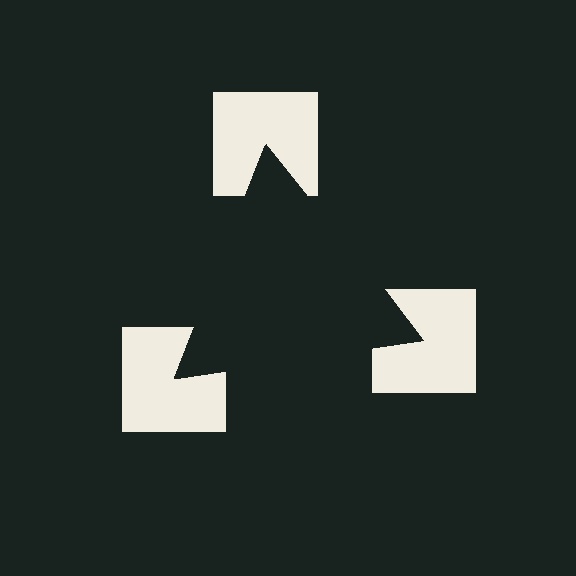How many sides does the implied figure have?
3 sides.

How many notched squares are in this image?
There are 3 — one at each vertex of the illusory triangle.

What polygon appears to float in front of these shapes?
An illusory triangle — its edges are inferred from the aligned wedge cuts in the notched squares, not physically drawn.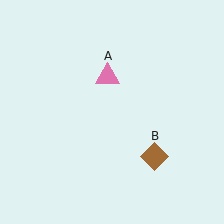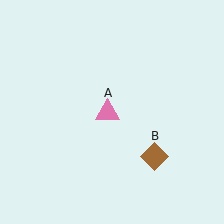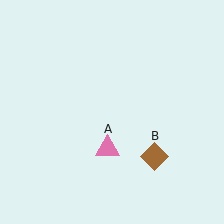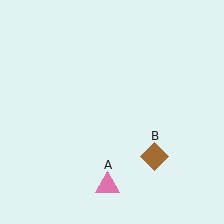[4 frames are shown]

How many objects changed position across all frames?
1 object changed position: pink triangle (object A).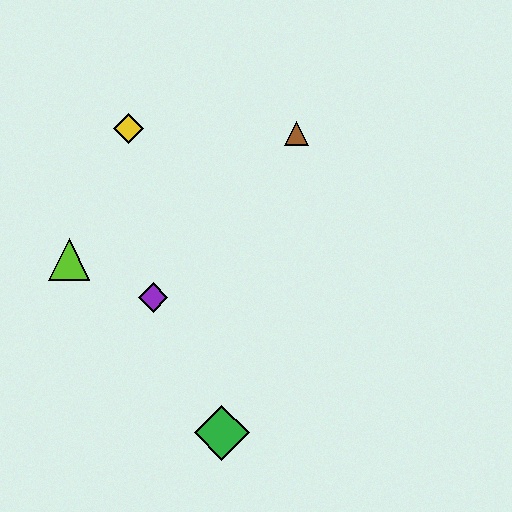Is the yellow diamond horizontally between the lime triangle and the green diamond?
Yes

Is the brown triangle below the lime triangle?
No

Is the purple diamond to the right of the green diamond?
No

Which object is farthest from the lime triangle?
The brown triangle is farthest from the lime triangle.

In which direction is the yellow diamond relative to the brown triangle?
The yellow diamond is to the left of the brown triangle.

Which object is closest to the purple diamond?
The lime triangle is closest to the purple diamond.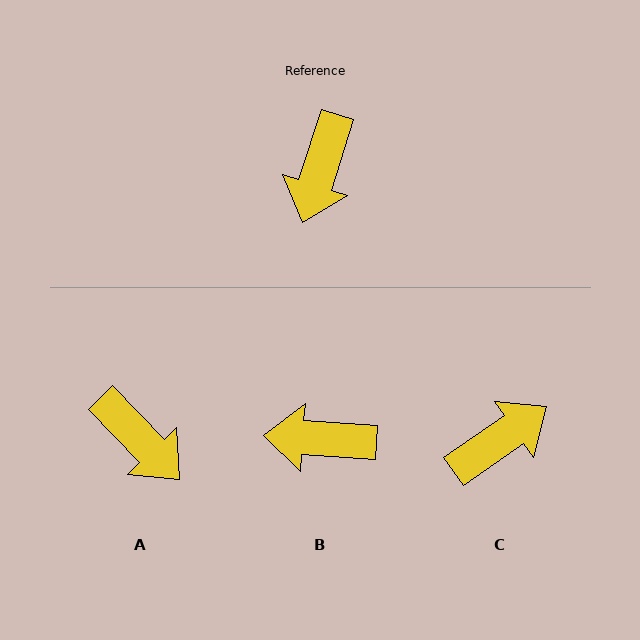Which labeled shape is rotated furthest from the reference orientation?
C, about 143 degrees away.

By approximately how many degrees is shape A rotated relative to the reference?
Approximately 62 degrees counter-clockwise.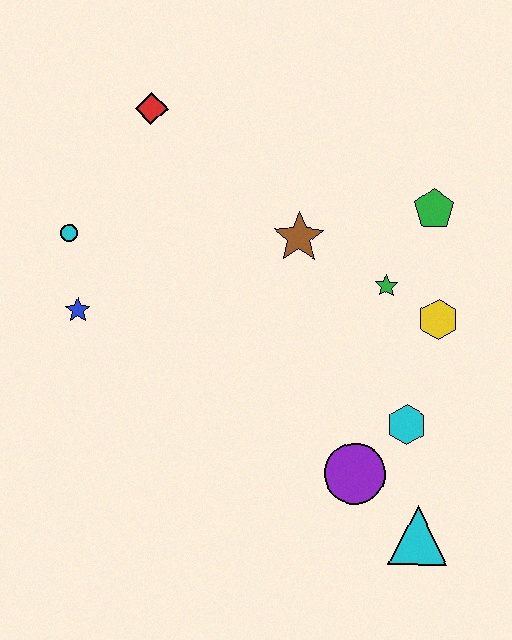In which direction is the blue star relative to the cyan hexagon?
The blue star is to the left of the cyan hexagon.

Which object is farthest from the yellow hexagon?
The cyan circle is farthest from the yellow hexagon.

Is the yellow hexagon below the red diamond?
Yes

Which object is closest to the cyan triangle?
The purple circle is closest to the cyan triangle.